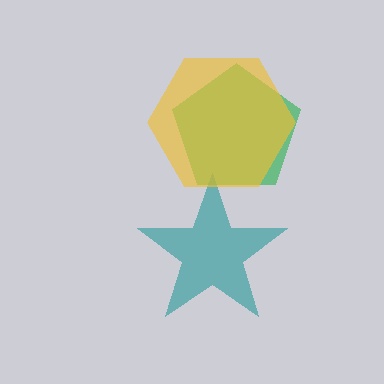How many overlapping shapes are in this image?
There are 3 overlapping shapes in the image.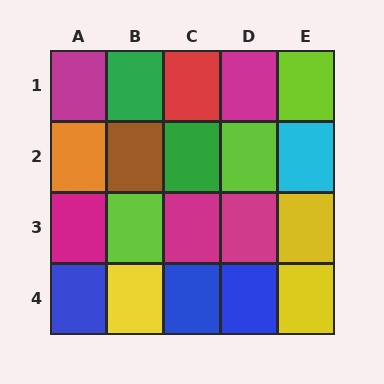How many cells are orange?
1 cell is orange.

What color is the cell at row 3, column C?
Magenta.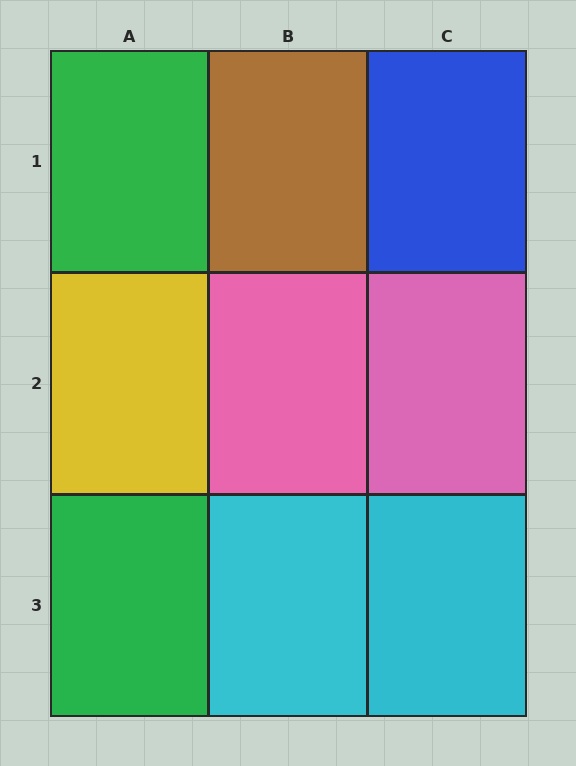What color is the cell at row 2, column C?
Pink.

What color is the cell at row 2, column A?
Yellow.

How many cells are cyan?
2 cells are cyan.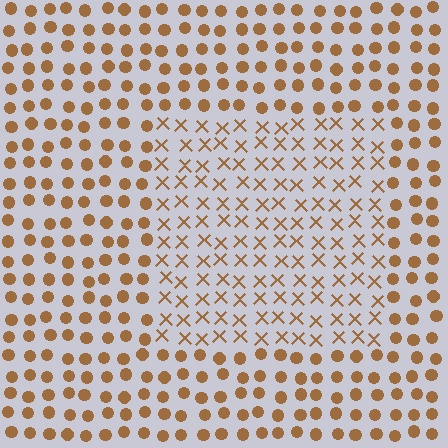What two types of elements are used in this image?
The image uses X marks inside the rectangle region and circles outside it.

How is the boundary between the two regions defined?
The boundary is defined by a change in element shape: X marks inside vs. circles outside. All elements share the same color and spacing.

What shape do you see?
I see a rectangle.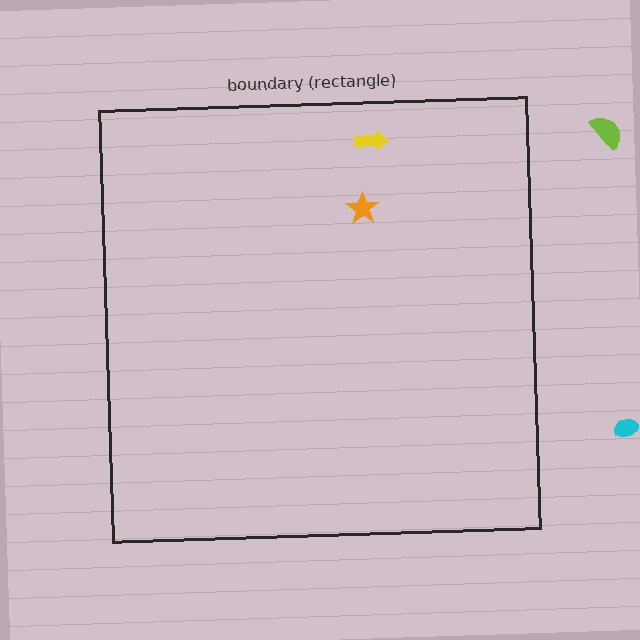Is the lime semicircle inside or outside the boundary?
Outside.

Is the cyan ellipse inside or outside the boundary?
Outside.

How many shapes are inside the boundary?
2 inside, 2 outside.